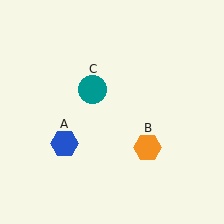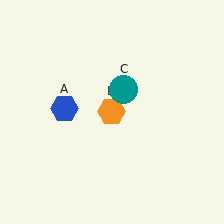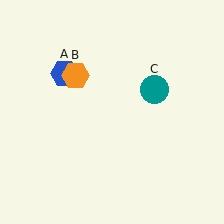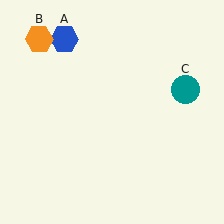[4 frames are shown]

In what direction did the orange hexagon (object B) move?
The orange hexagon (object B) moved up and to the left.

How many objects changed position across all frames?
3 objects changed position: blue hexagon (object A), orange hexagon (object B), teal circle (object C).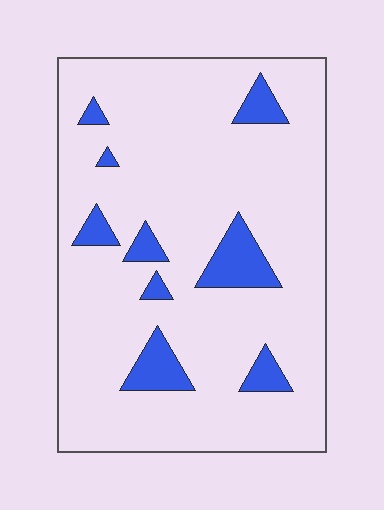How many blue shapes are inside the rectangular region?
9.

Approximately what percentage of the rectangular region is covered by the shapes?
Approximately 10%.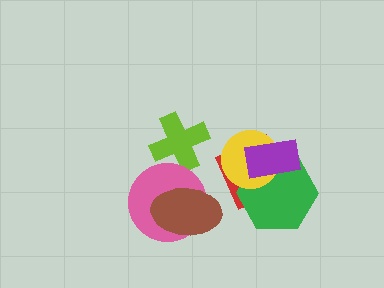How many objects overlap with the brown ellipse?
1 object overlaps with the brown ellipse.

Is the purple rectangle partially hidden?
No, no other shape covers it.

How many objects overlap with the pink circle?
1 object overlaps with the pink circle.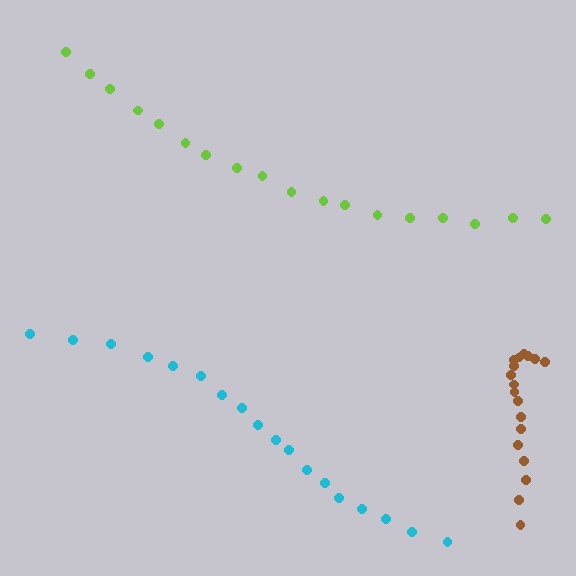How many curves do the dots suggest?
There are 3 distinct paths.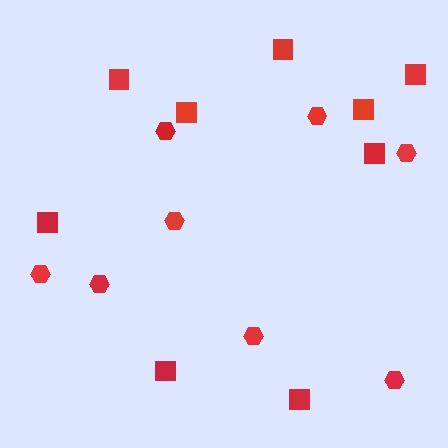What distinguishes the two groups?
There are 2 groups: one group of hexagons (8) and one group of squares (9).